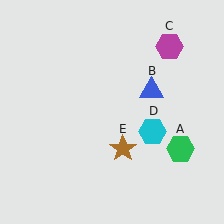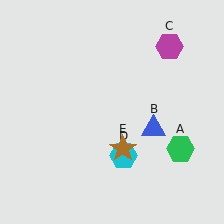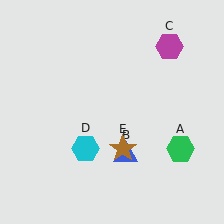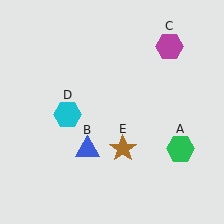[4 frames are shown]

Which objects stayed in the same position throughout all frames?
Green hexagon (object A) and magenta hexagon (object C) and brown star (object E) remained stationary.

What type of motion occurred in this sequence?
The blue triangle (object B), cyan hexagon (object D) rotated clockwise around the center of the scene.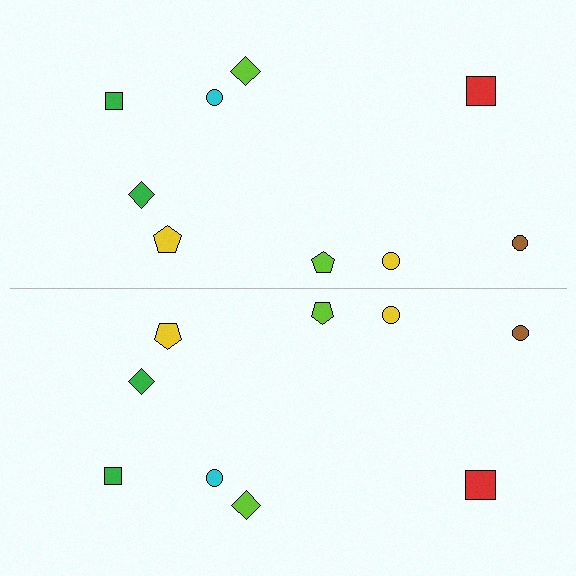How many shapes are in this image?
There are 18 shapes in this image.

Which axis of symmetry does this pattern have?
The pattern has a horizontal axis of symmetry running through the center of the image.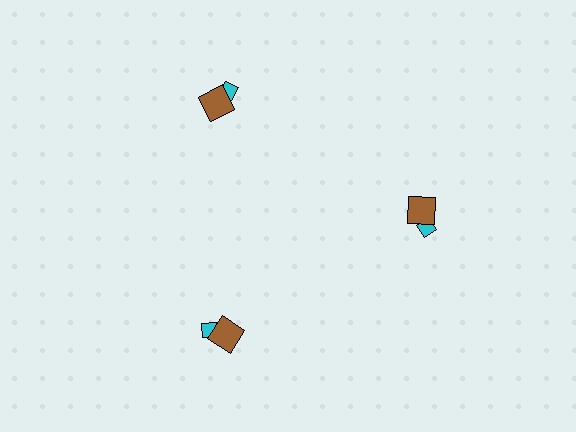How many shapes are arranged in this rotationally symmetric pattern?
There are 6 shapes, arranged in 3 groups of 2.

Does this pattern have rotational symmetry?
Yes, this pattern has 3-fold rotational symmetry. It looks the same after rotating 120 degrees around the center.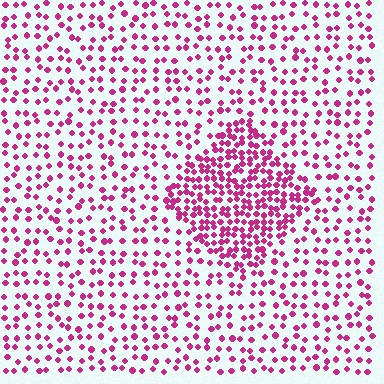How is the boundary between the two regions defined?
The boundary is defined by a change in element density (approximately 2.3x ratio). All elements are the same color, size, and shape.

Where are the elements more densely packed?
The elements are more densely packed inside the diamond boundary.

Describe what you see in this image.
The image contains small magenta elements arranged at two different densities. A diamond-shaped region is visible where the elements are more densely packed than the surrounding area.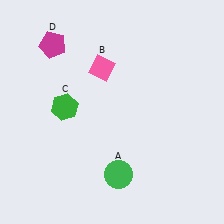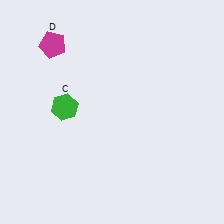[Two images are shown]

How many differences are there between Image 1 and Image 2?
There are 2 differences between the two images.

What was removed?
The green circle (A), the pink diamond (B) were removed in Image 2.